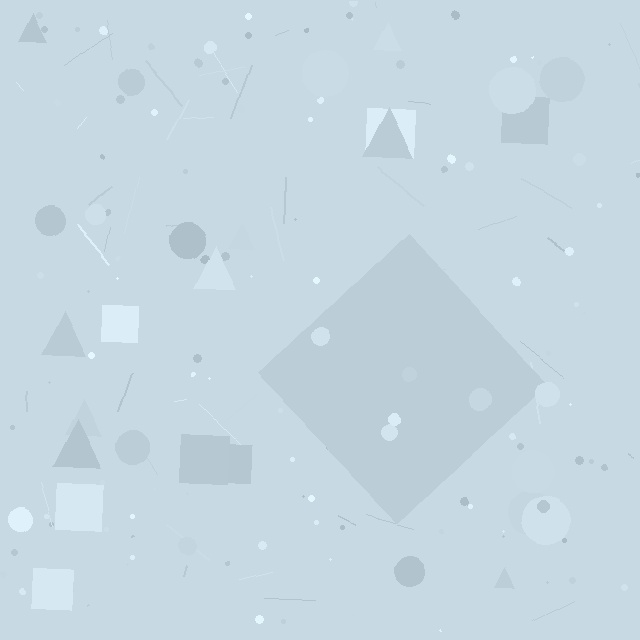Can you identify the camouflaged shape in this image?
The camouflaged shape is a diamond.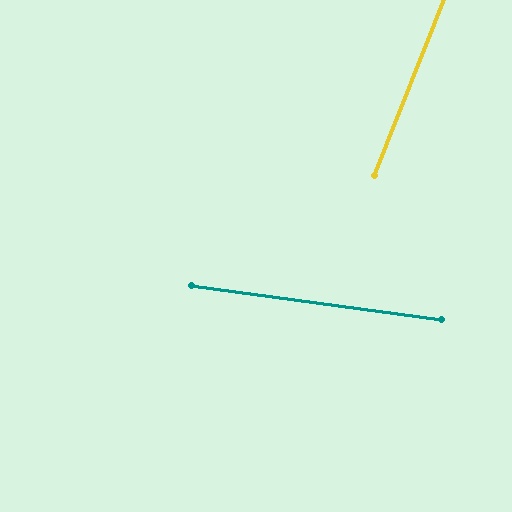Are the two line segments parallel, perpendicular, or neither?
Neither parallel nor perpendicular — they differ by about 76°.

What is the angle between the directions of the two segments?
Approximately 76 degrees.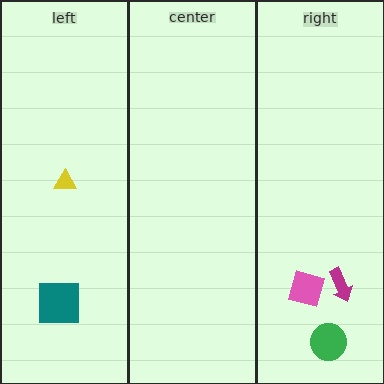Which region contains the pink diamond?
The right region.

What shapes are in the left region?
The teal square, the yellow triangle.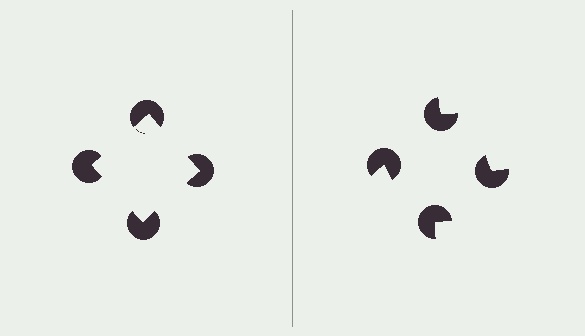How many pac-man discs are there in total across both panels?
8 — 4 on each side.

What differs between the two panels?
The pac-man discs are positioned identically on both sides; only the wedge orientations differ. On the left they align to a square; on the right they are misaligned.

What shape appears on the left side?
An illusory square.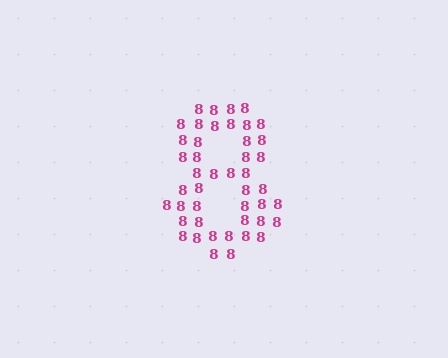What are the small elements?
The small elements are digit 8's.